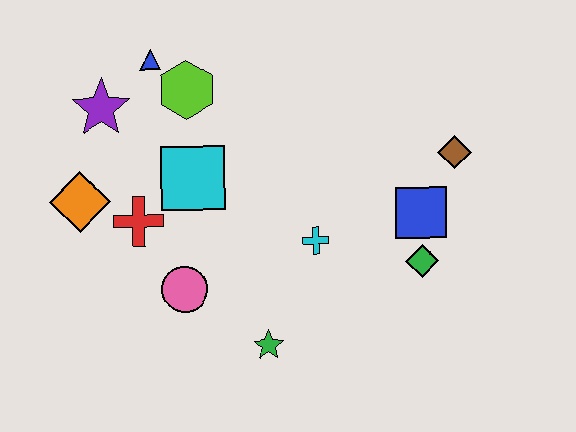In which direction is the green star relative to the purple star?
The green star is below the purple star.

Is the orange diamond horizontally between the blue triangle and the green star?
No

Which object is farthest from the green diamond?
The purple star is farthest from the green diamond.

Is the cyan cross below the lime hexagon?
Yes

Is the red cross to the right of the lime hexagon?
No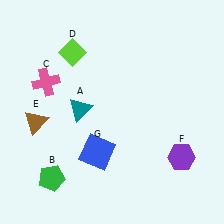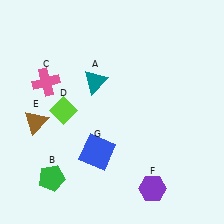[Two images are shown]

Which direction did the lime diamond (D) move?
The lime diamond (D) moved down.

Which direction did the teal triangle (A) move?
The teal triangle (A) moved up.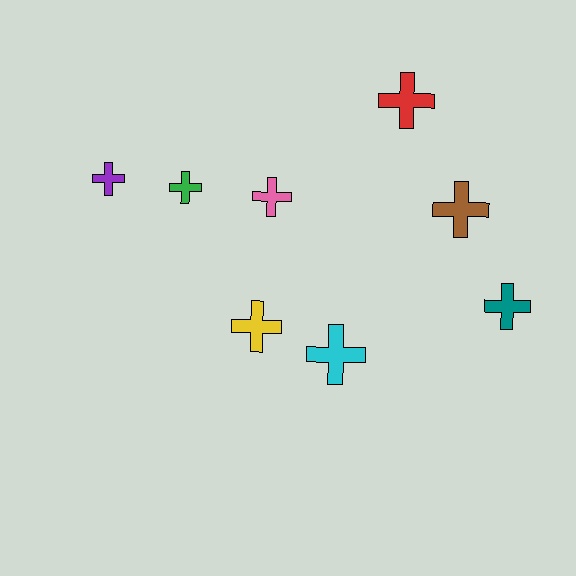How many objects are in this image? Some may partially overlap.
There are 8 objects.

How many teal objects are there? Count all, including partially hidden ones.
There is 1 teal object.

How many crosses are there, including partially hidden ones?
There are 8 crosses.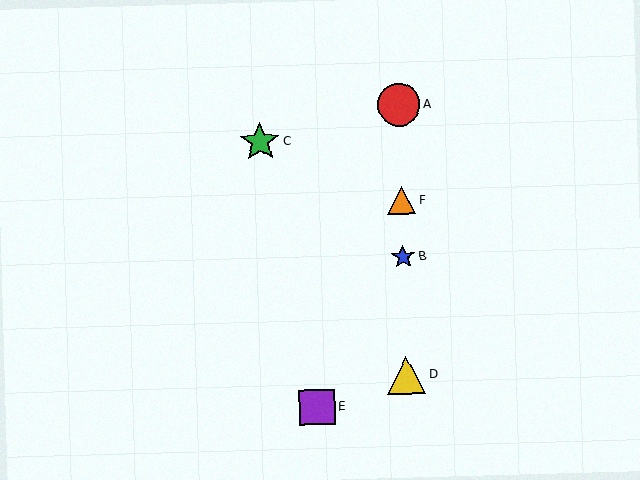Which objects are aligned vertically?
Objects A, B, D, F are aligned vertically.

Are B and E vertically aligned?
No, B is at x≈403 and E is at x≈317.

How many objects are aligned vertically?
4 objects (A, B, D, F) are aligned vertically.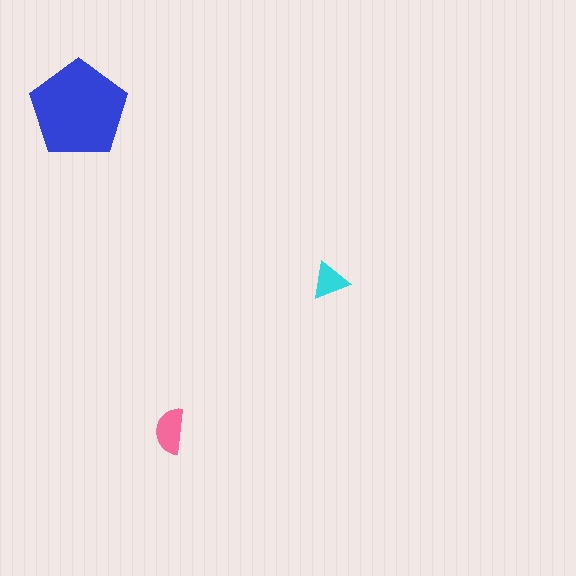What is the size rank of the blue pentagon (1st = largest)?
1st.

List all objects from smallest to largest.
The cyan triangle, the pink semicircle, the blue pentagon.